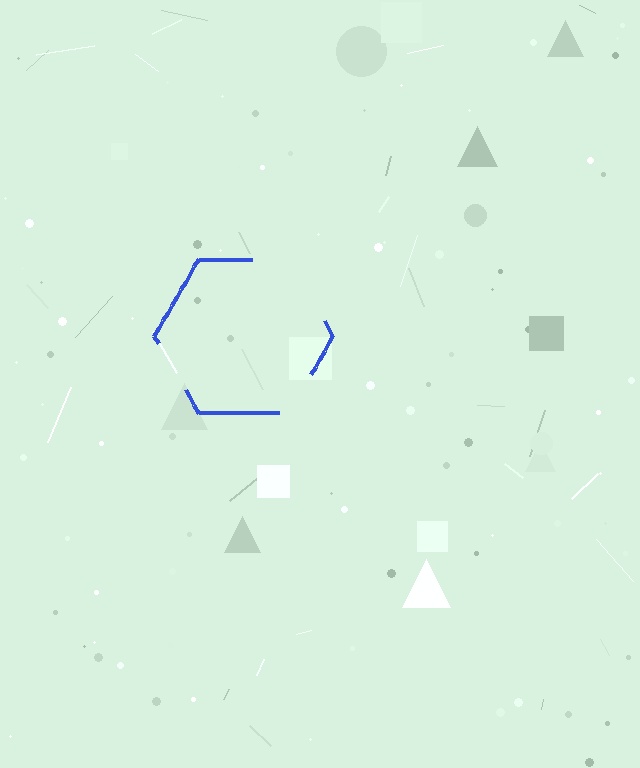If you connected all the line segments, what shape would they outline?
They would outline a hexagon.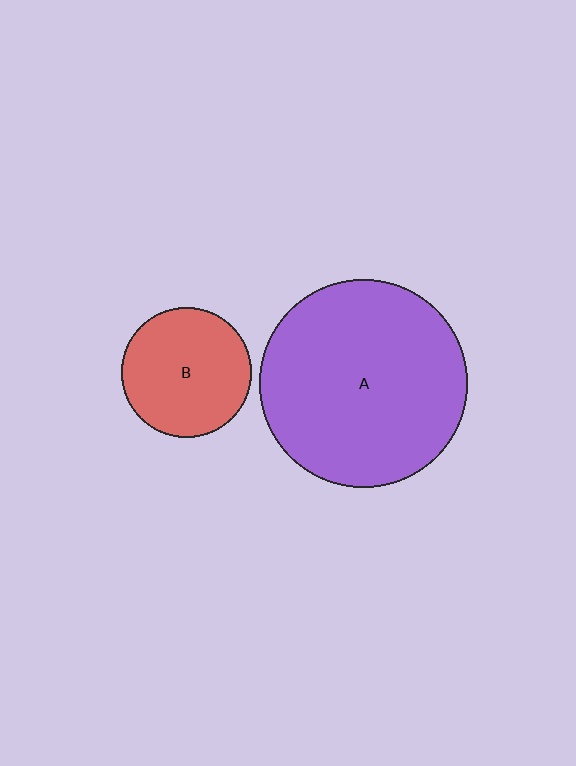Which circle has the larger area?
Circle A (purple).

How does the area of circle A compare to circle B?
Approximately 2.6 times.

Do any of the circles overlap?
No, none of the circles overlap.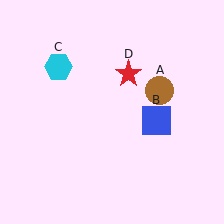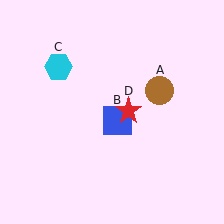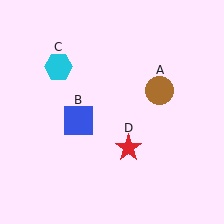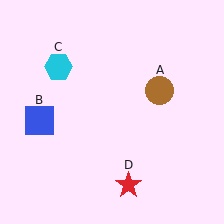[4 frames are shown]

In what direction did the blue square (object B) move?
The blue square (object B) moved left.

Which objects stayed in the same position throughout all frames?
Brown circle (object A) and cyan hexagon (object C) remained stationary.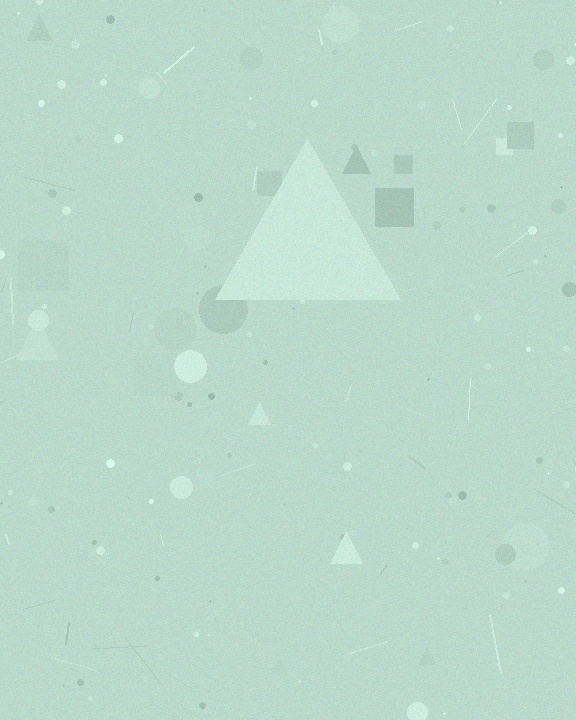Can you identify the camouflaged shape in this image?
The camouflaged shape is a triangle.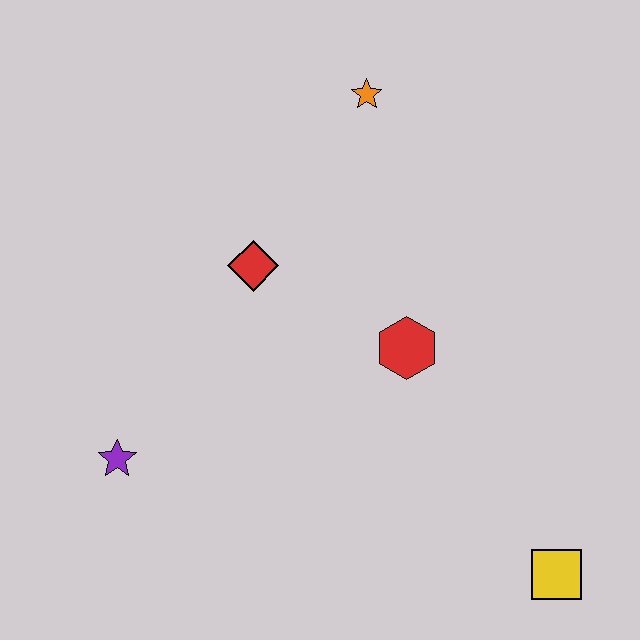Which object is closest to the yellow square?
The red hexagon is closest to the yellow square.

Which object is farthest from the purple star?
The yellow square is farthest from the purple star.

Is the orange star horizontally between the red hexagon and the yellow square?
No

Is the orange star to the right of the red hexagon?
No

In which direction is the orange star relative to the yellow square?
The orange star is above the yellow square.